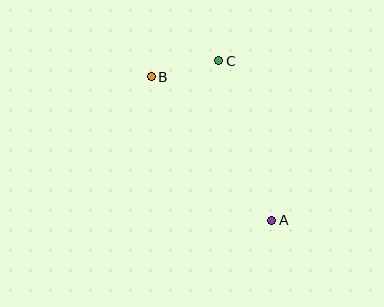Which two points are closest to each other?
Points B and C are closest to each other.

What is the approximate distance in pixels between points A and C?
The distance between A and C is approximately 168 pixels.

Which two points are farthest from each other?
Points A and B are farthest from each other.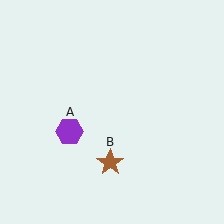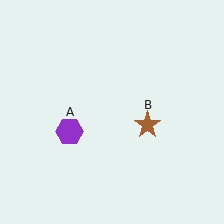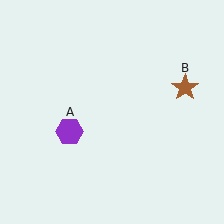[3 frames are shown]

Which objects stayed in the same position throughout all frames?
Purple hexagon (object A) remained stationary.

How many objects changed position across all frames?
1 object changed position: brown star (object B).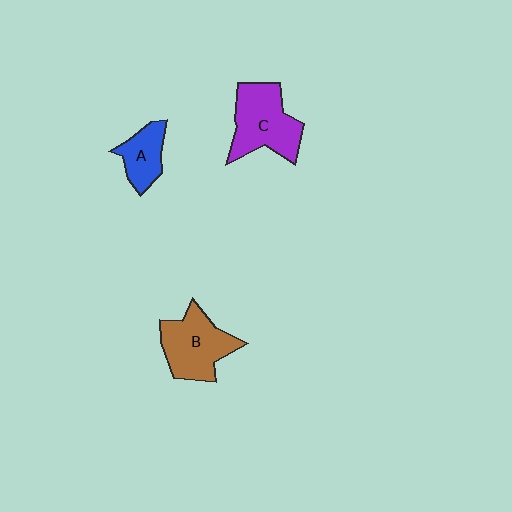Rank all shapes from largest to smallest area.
From largest to smallest: C (purple), B (brown), A (blue).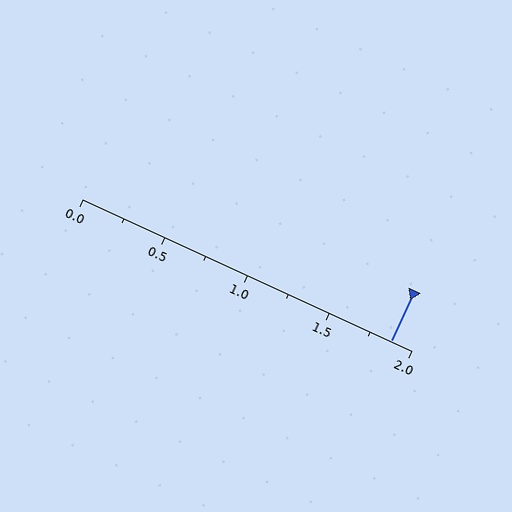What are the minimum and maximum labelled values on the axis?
The axis runs from 0.0 to 2.0.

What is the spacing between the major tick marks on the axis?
The major ticks are spaced 0.5 apart.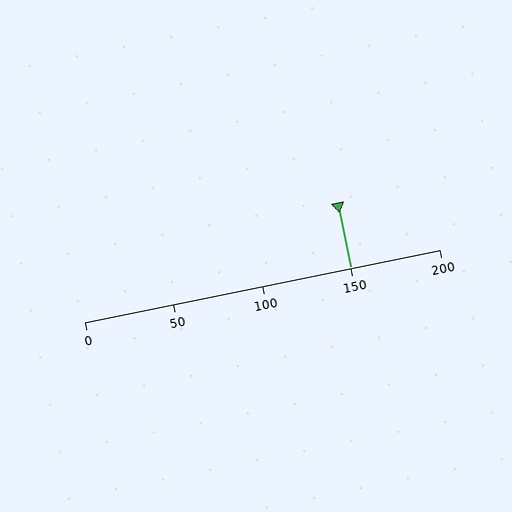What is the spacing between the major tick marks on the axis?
The major ticks are spaced 50 apart.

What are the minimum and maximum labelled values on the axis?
The axis runs from 0 to 200.